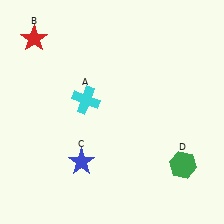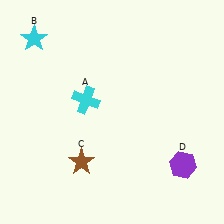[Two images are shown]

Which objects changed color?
B changed from red to cyan. C changed from blue to brown. D changed from green to purple.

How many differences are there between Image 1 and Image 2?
There are 3 differences between the two images.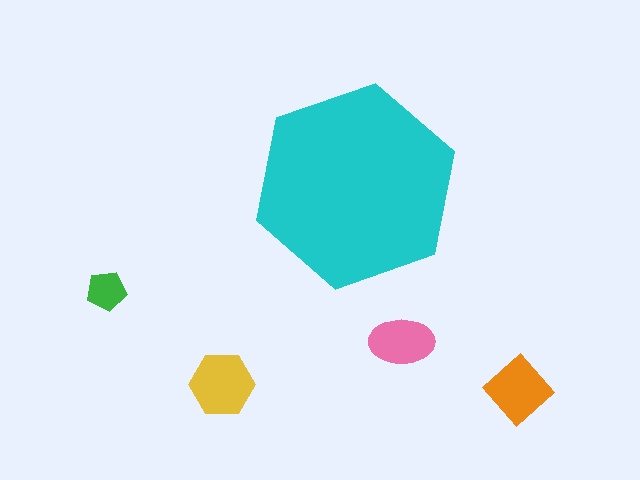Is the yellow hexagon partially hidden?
No, the yellow hexagon is fully visible.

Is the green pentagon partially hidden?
No, the green pentagon is fully visible.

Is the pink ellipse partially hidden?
No, the pink ellipse is fully visible.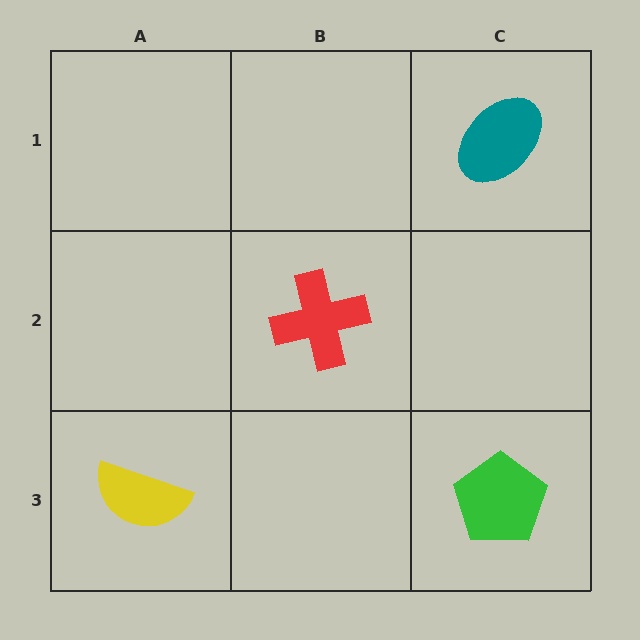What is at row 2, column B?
A red cross.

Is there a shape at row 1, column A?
No, that cell is empty.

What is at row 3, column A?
A yellow semicircle.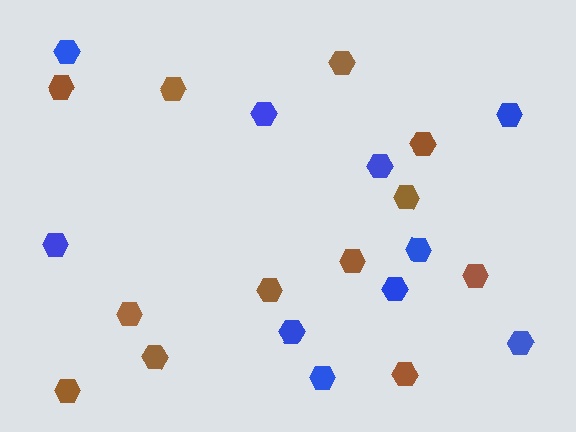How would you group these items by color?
There are 2 groups: one group of blue hexagons (10) and one group of brown hexagons (12).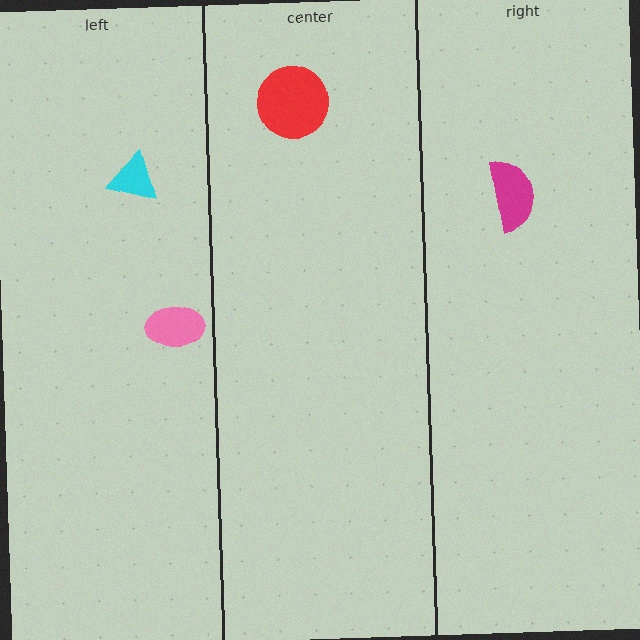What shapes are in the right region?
The magenta semicircle.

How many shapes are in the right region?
1.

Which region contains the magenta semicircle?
The right region.